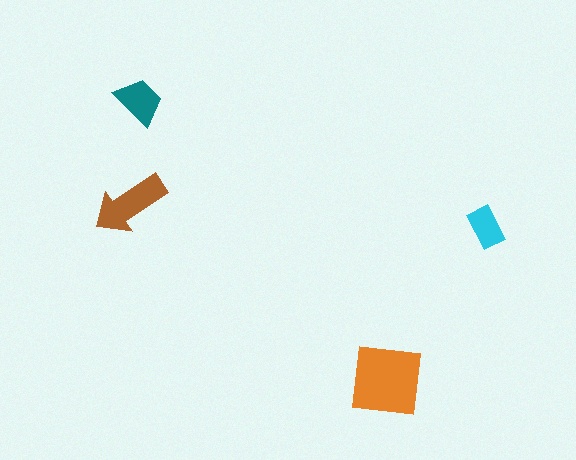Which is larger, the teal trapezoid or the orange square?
The orange square.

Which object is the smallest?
The cyan rectangle.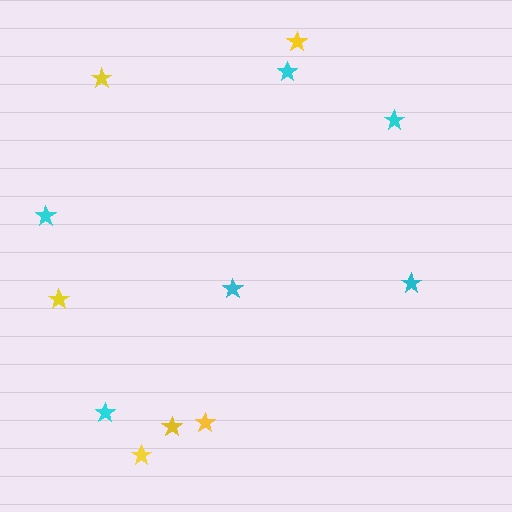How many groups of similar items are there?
There are 2 groups: one group of cyan stars (6) and one group of yellow stars (6).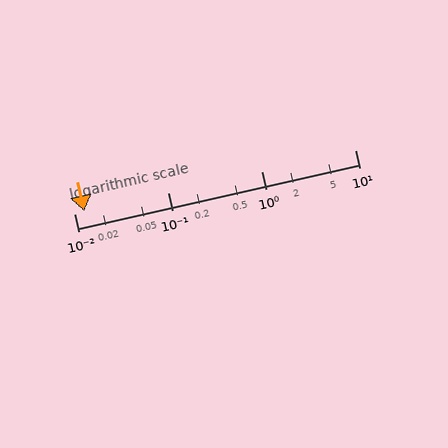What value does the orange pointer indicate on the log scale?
The pointer indicates approximately 0.013.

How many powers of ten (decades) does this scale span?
The scale spans 3 decades, from 0.01 to 10.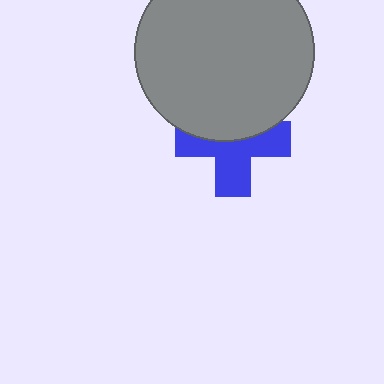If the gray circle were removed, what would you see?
You would see the complete blue cross.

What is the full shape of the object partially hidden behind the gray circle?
The partially hidden object is a blue cross.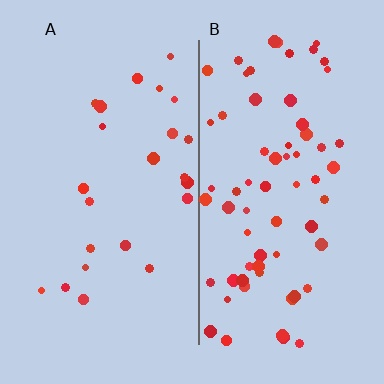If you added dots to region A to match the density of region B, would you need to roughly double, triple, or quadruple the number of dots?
Approximately triple.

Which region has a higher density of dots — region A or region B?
B (the right).